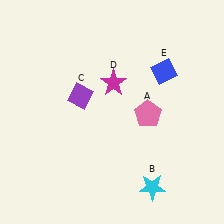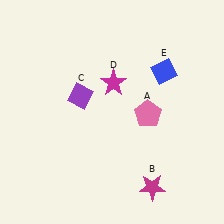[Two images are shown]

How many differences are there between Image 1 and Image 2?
There is 1 difference between the two images.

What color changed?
The star (B) changed from cyan in Image 1 to magenta in Image 2.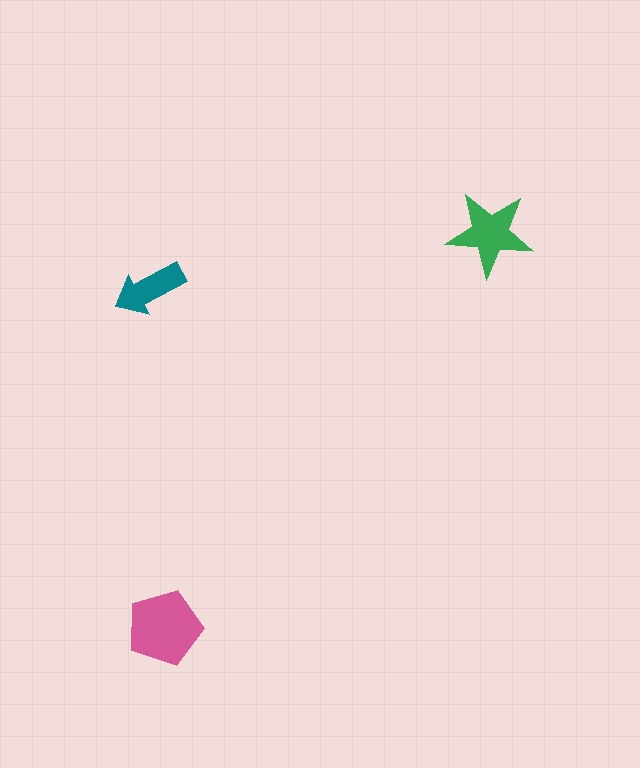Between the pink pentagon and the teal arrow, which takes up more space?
The pink pentagon.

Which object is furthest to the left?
The teal arrow is leftmost.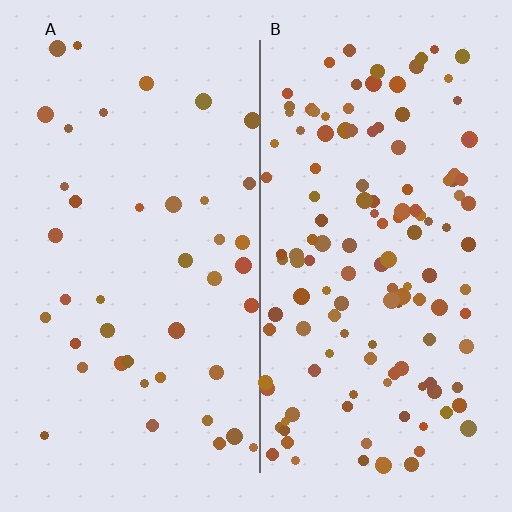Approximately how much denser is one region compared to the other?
Approximately 3.2× — region B over region A.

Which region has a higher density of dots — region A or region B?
B (the right).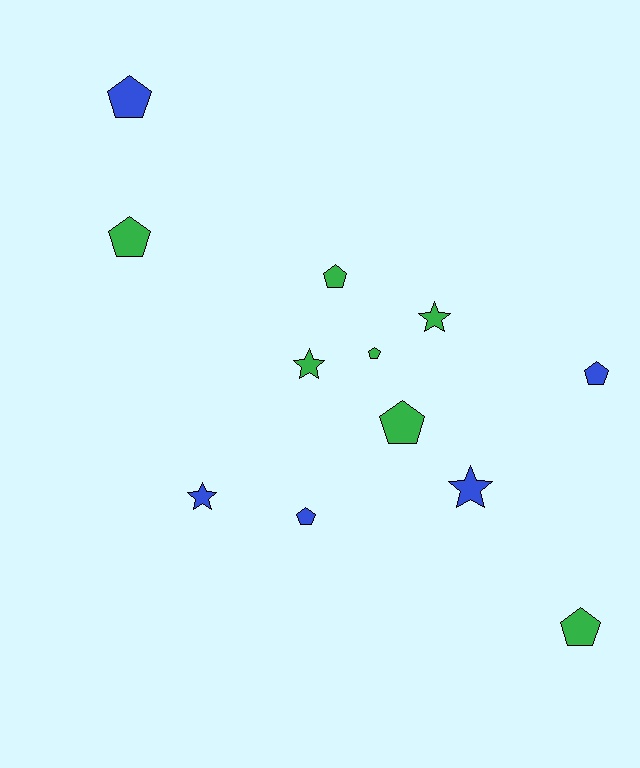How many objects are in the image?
There are 12 objects.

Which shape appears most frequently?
Pentagon, with 8 objects.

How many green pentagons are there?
There are 5 green pentagons.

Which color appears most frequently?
Green, with 7 objects.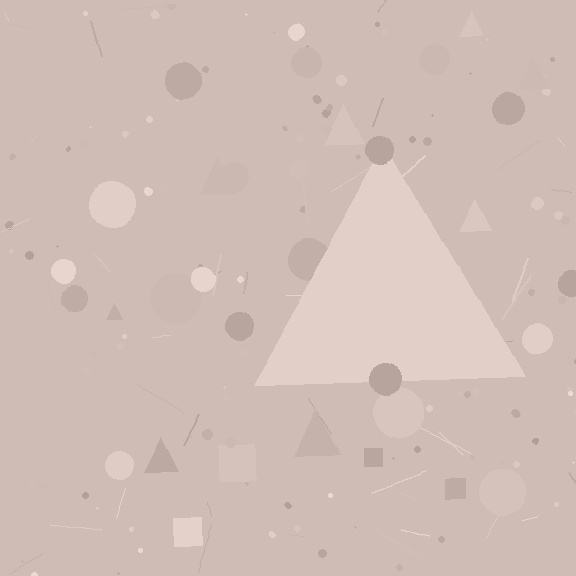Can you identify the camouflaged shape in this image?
The camouflaged shape is a triangle.